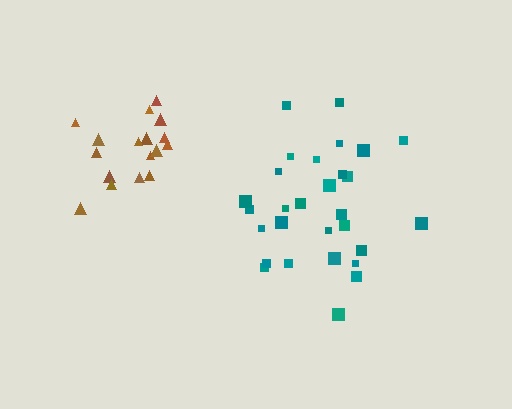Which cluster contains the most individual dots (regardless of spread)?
Teal (29).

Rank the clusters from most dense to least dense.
brown, teal.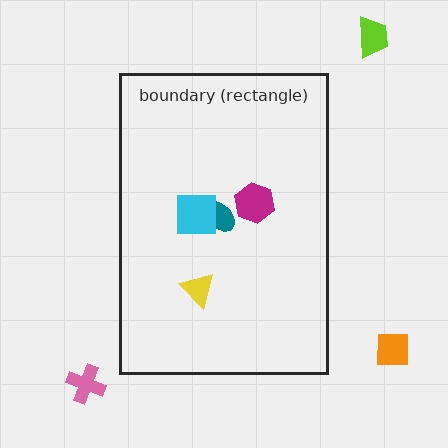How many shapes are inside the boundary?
4 inside, 3 outside.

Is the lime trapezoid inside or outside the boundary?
Outside.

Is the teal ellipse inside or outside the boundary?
Inside.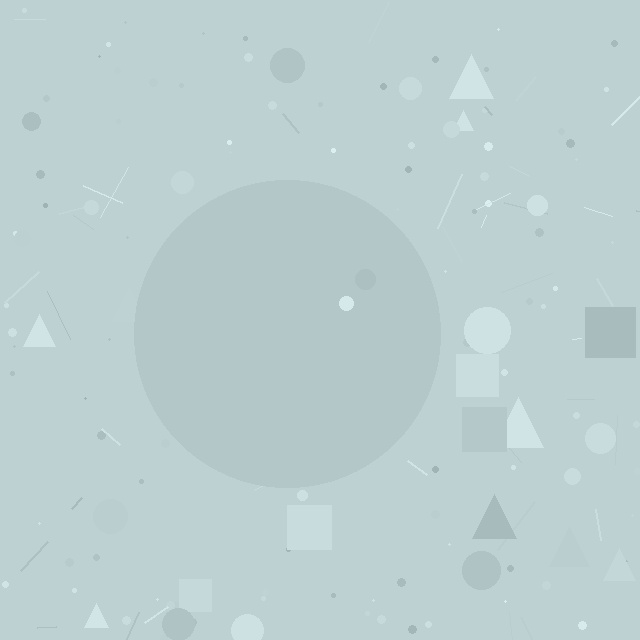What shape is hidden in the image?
A circle is hidden in the image.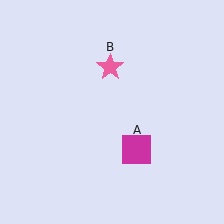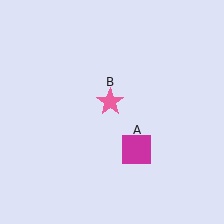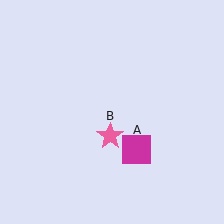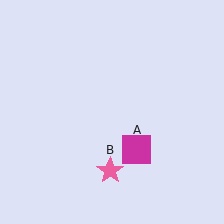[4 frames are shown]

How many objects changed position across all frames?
1 object changed position: pink star (object B).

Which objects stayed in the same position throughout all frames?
Magenta square (object A) remained stationary.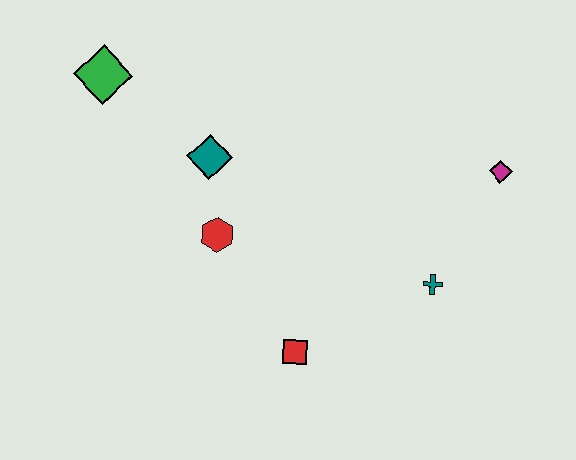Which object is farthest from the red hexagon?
The magenta diamond is farthest from the red hexagon.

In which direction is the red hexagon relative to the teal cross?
The red hexagon is to the left of the teal cross.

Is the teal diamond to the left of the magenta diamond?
Yes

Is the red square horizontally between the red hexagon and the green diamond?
No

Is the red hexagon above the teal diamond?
No